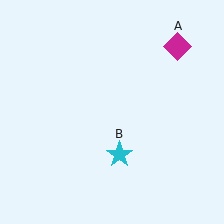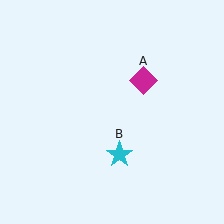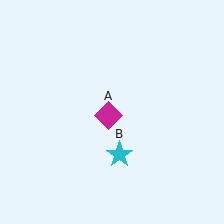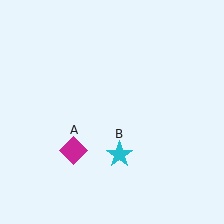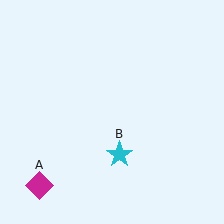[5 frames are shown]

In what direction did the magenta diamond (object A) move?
The magenta diamond (object A) moved down and to the left.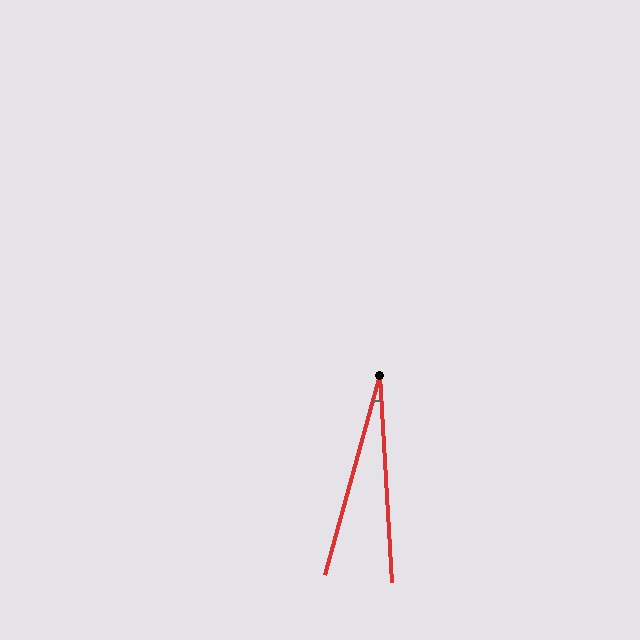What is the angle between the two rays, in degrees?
Approximately 19 degrees.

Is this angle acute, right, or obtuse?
It is acute.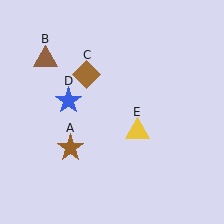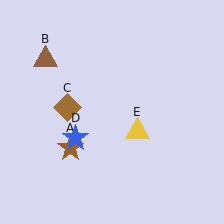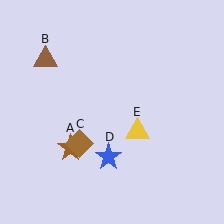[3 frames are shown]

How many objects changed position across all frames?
2 objects changed position: brown diamond (object C), blue star (object D).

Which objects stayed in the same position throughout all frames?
Brown star (object A) and brown triangle (object B) and yellow triangle (object E) remained stationary.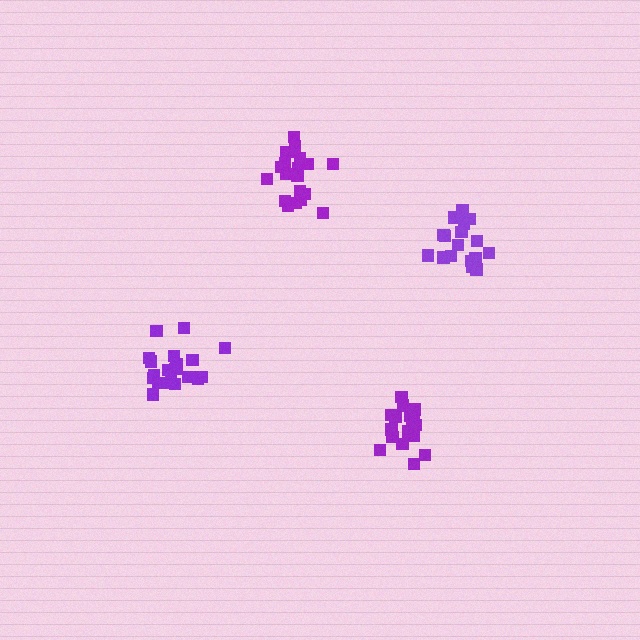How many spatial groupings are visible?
There are 4 spatial groupings.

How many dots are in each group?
Group 1: 19 dots, Group 2: 20 dots, Group 3: 17 dots, Group 4: 20 dots (76 total).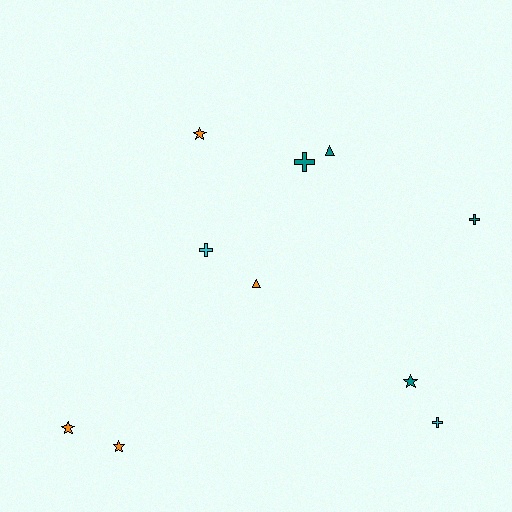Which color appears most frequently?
Orange, with 4 objects.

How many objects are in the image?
There are 10 objects.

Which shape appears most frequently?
Cross, with 4 objects.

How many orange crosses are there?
There are no orange crosses.